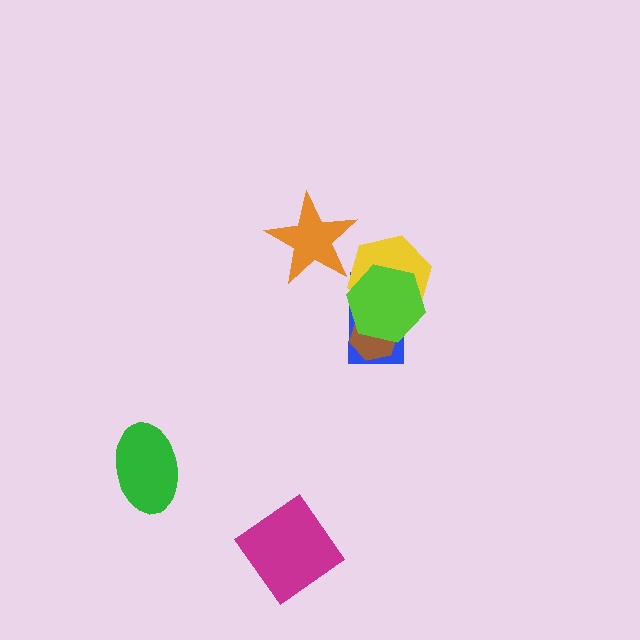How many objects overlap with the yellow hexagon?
3 objects overlap with the yellow hexagon.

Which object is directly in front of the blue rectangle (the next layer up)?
The brown hexagon is directly in front of the blue rectangle.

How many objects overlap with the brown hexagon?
3 objects overlap with the brown hexagon.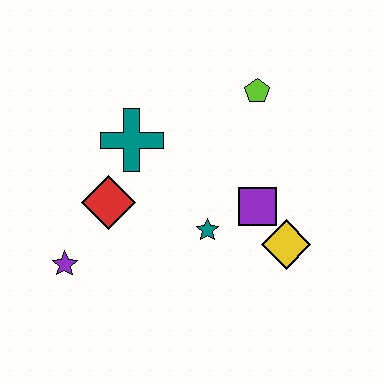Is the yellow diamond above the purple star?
Yes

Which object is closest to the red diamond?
The teal cross is closest to the red diamond.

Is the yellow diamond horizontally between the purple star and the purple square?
No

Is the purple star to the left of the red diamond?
Yes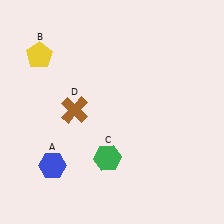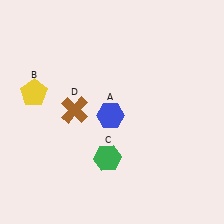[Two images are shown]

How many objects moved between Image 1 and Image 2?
2 objects moved between the two images.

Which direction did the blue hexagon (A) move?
The blue hexagon (A) moved right.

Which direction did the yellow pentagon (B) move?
The yellow pentagon (B) moved down.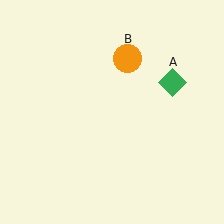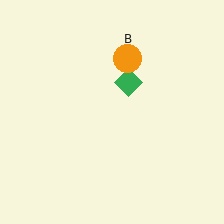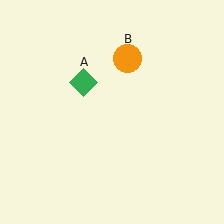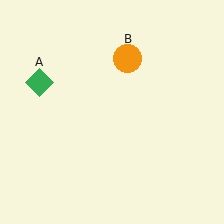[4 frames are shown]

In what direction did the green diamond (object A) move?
The green diamond (object A) moved left.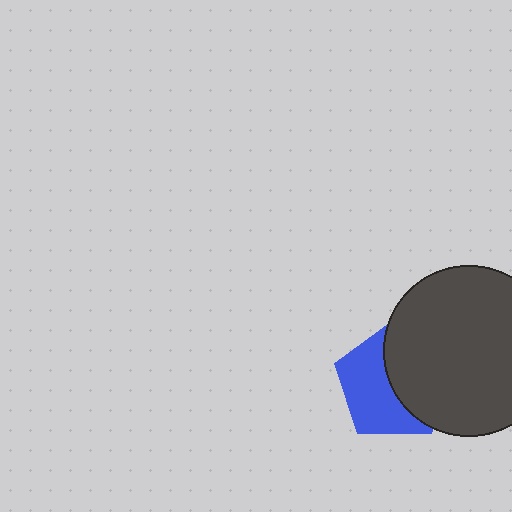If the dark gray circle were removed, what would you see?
You would see the complete blue pentagon.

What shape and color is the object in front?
The object in front is a dark gray circle.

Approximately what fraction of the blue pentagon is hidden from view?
Roughly 49% of the blue pentagon is hidden behind the dark gray circle.